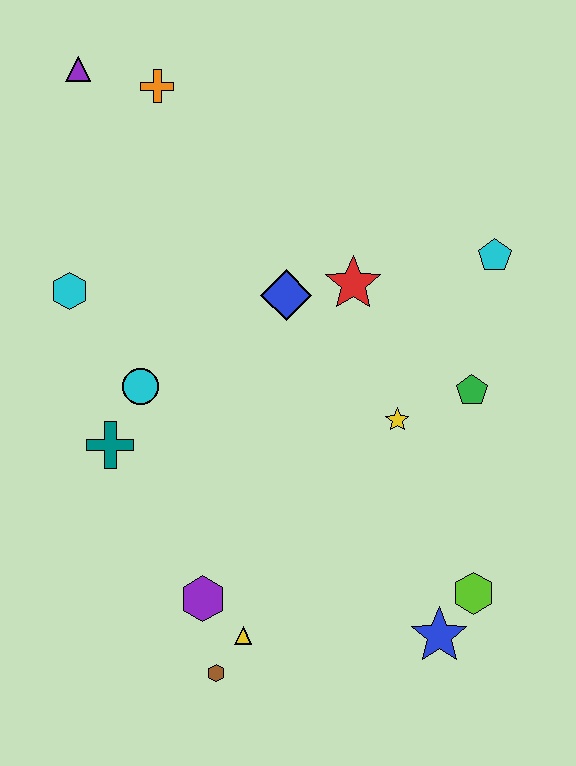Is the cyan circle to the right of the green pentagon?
No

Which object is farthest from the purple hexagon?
The purple triangle is farthest from the purple hexagon.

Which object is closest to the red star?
The blue diamond is closest to the red star.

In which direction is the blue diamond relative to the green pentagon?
The blue diamond is to the left of the green pentagon.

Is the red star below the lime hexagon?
No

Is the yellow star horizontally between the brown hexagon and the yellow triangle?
No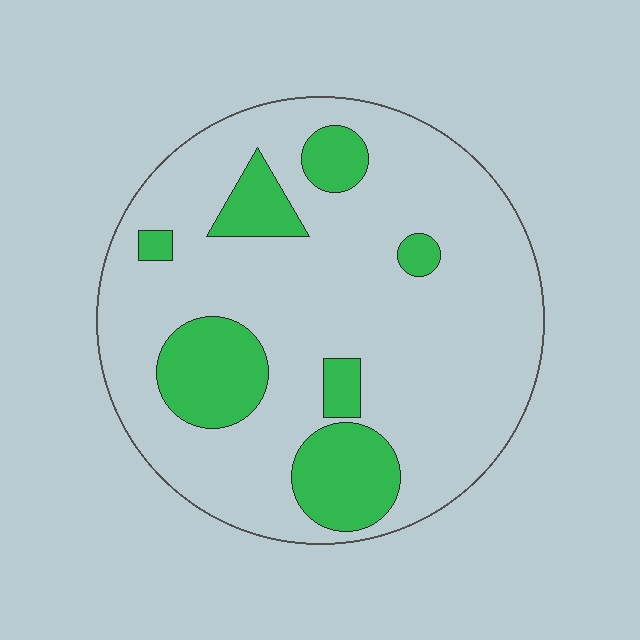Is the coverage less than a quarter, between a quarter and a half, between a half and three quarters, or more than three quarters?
Less than a quarter.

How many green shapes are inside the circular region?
7.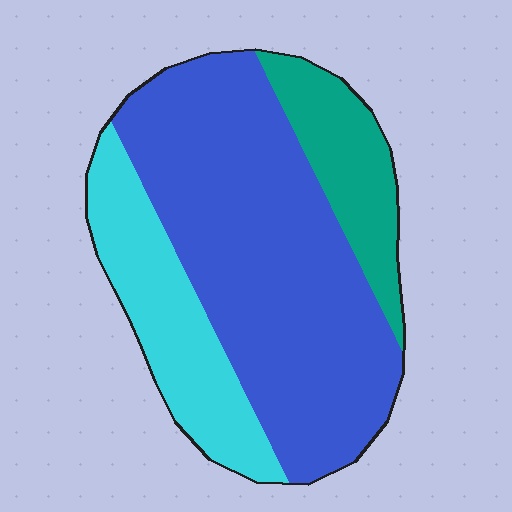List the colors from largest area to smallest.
From largest to smallest: blue, cyan, teal.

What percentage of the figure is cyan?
Cyan takes up about one quarter (1/4) of the figure.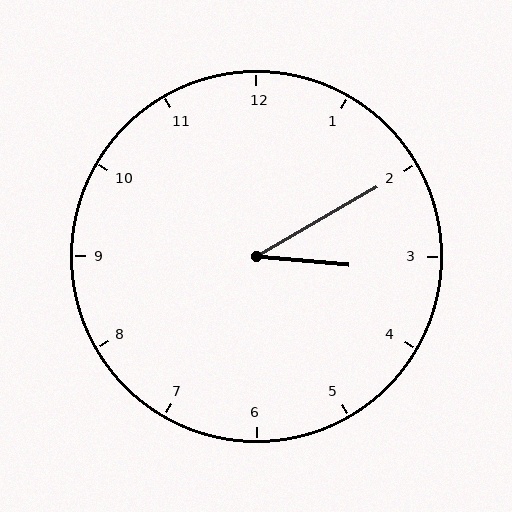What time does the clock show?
3:10.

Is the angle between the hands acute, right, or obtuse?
It is acute.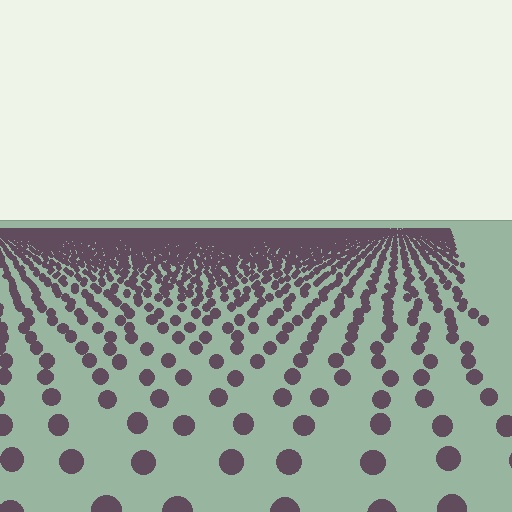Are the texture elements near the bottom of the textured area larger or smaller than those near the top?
Larger. Near the bottom, elements are closer to the viewer and appear at a bigger on-screen size.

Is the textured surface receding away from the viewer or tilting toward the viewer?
The surface is receding away from the viewer. Texture elements get smaller and denser toward the top.